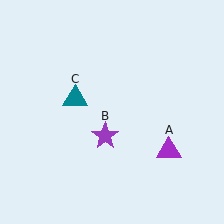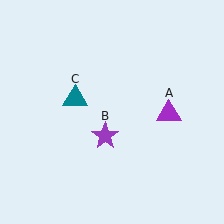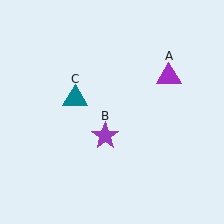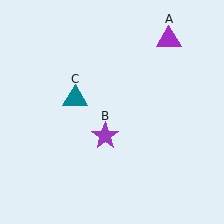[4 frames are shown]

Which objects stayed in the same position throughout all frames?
Purple star (object B) and teal triangle (object C) remained stationary.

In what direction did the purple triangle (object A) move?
The purple triangle (object A) moved up.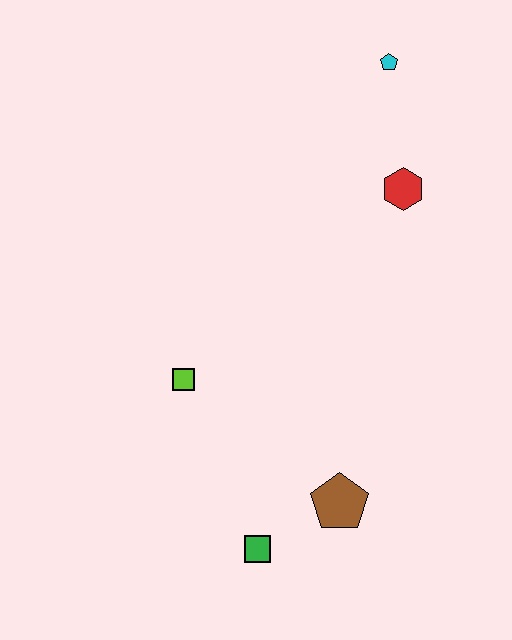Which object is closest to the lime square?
The green square is closest to the lime square.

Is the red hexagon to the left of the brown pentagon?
No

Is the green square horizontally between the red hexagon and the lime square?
Yes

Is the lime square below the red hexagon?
Yes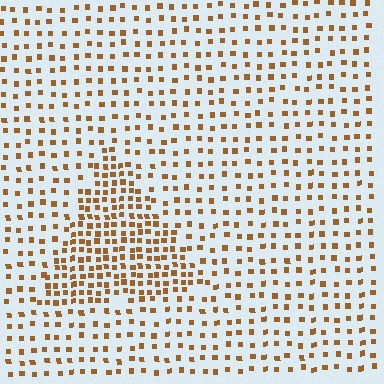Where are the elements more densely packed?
The elements are more densely packed inside the triangle boundary.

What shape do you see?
I see a triangle.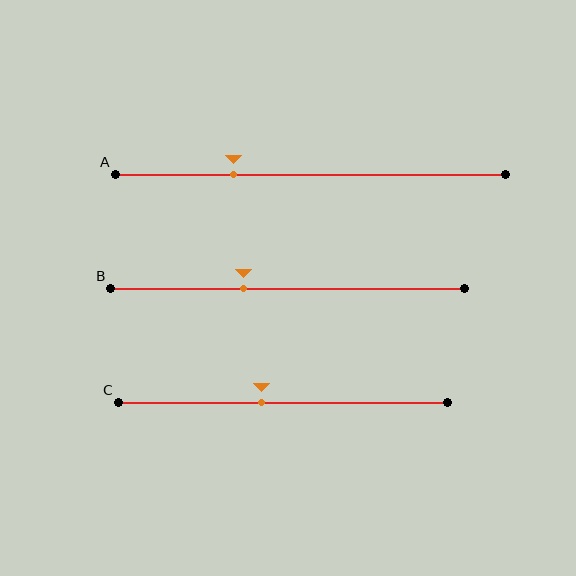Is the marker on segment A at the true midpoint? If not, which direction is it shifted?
No, the marker on segment A is shifted to the left by about 20% of the segment length.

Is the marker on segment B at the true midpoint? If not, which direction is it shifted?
No, the marker on segment B is shifted to the left by about 13% of the segment length.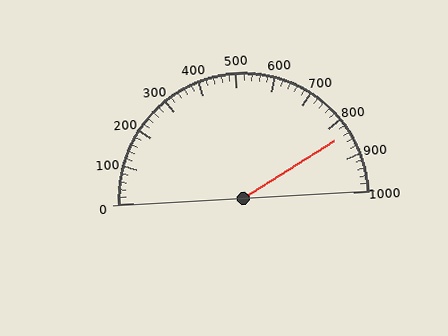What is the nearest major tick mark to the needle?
The nearest major tick mark is 800.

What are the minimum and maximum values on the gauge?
The gauge ranges from 0 to 1000.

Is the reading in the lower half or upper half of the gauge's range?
The reading is in the upper half of the range (0 to 1000).